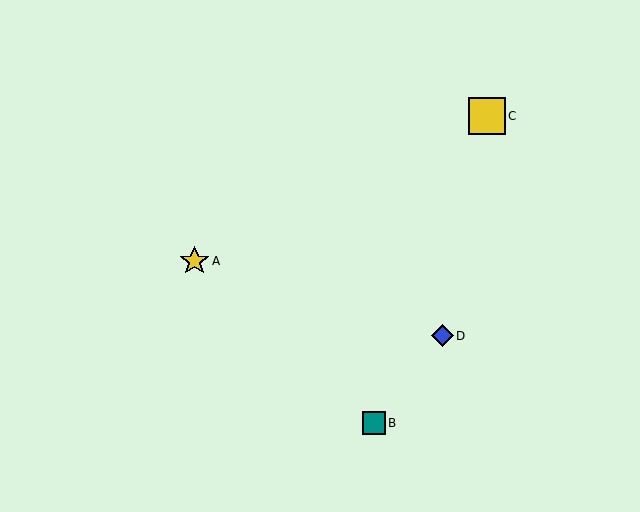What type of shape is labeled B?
Shape B is a teal square.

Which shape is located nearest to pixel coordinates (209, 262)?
The yellow star (labeled A) at (195, 261) is nearest to that location.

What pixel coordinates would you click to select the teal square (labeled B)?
Click at (374, 423) to select the teal square B.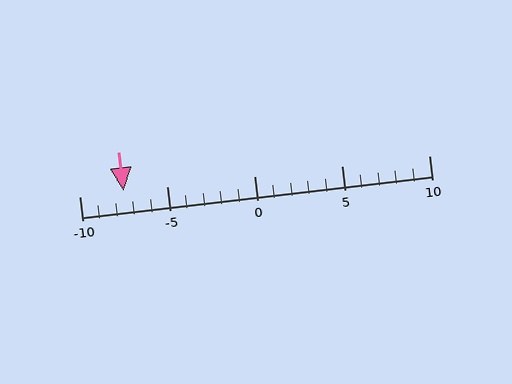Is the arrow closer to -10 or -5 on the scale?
The arrow is closer to -5.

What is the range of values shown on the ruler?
The ruler shows values from -10 to 10.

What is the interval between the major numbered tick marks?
The major tick marks are spaced 5 units apart.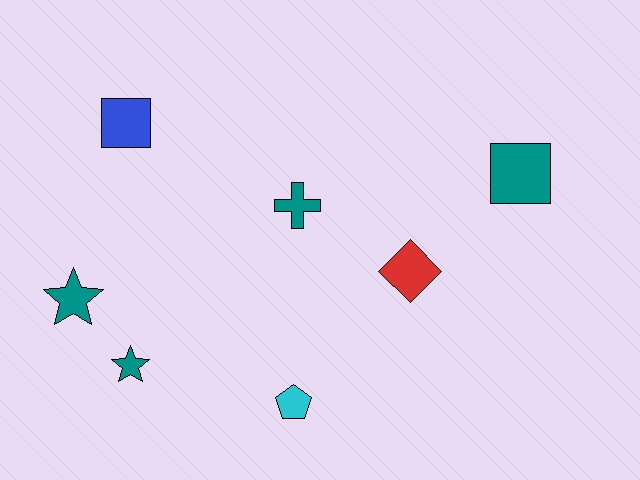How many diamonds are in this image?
There is 1 diamond.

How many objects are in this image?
There are 7 objects.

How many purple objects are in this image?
There are no purple objects.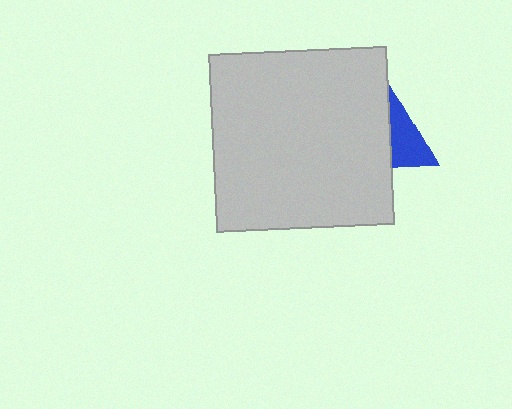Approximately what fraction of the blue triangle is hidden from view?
Roughly 62% of the blue triangle is hidden behind the light gray square.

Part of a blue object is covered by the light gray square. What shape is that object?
It is a triangle.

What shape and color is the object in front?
The object in front is a light gray square.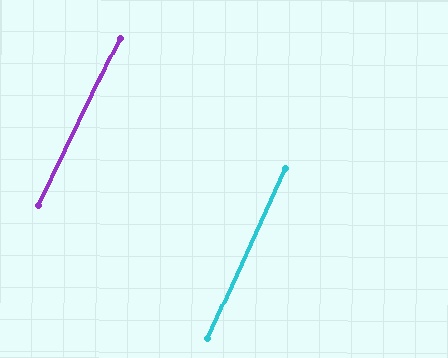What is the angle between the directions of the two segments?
Approximately 1 degree.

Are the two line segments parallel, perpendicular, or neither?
Parallel — their directions differ by only 1.2°.